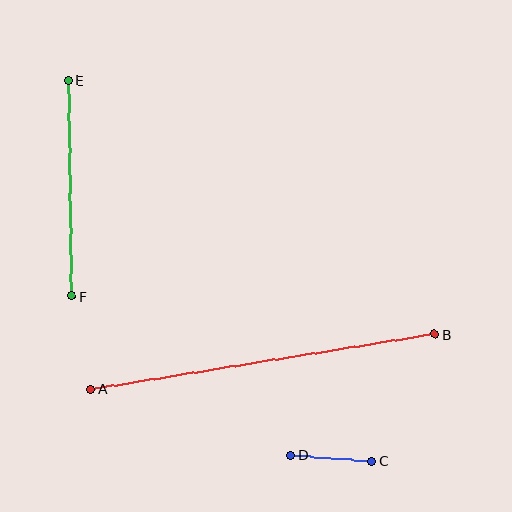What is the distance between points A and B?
The distance is approximately 349 pixels.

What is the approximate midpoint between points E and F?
The midpoint is at approximately (70, 188) pixels.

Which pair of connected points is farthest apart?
Points A and B are farthest apart.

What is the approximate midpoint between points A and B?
The midpoint is at approximately (263, 362) pixels.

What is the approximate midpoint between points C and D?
The midpoint is at approximately (331, 458) pixels.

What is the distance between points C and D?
The distance is approximately 81 pixels.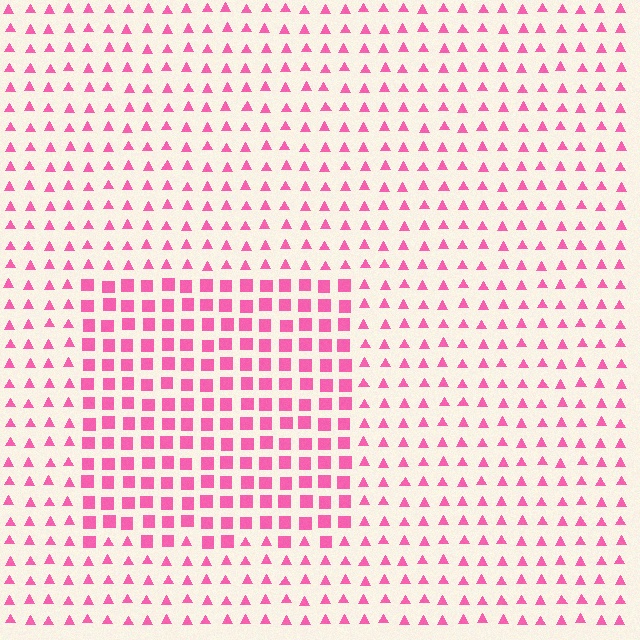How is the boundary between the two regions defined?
The boundary is defined by a change in element shape: squares inside vs. triangles outside. All elements share the same color and spacing.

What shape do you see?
I see a rectangle.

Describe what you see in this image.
The image is filled with small pink elements arranged in a uniform grid. A rectangle-shaped region contains squares, while the surrounding area contains triangles. The boundary is defined purely by the change in element shape.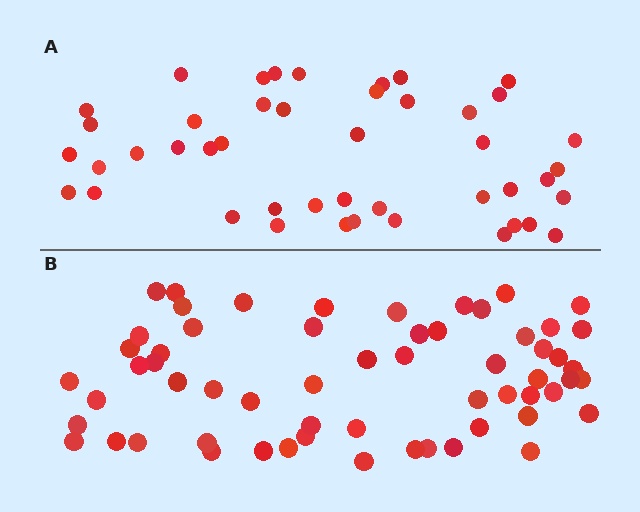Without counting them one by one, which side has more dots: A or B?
Region B (the bottom region) has more dots.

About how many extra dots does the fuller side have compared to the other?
Region B has approximately 15 more dots than region A.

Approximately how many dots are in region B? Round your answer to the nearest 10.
About 60 dots.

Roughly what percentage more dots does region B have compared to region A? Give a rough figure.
About 35% more.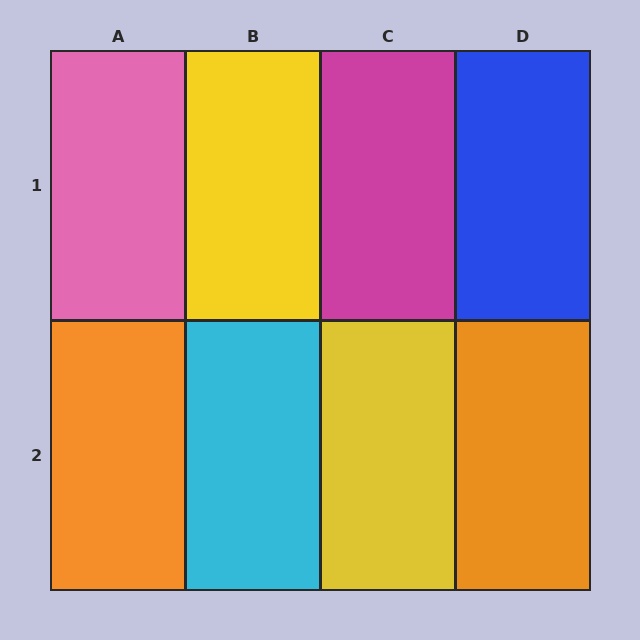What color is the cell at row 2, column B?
Cyan.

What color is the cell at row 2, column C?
Yellow.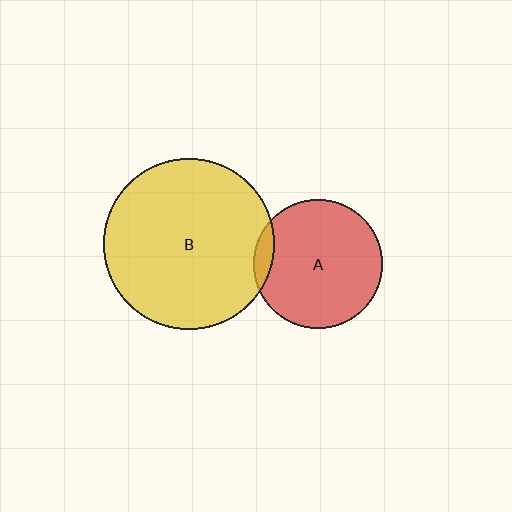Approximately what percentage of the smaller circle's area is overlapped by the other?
Approximately 10%.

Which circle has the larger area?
Circle B (yellow).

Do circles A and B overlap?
Yes.